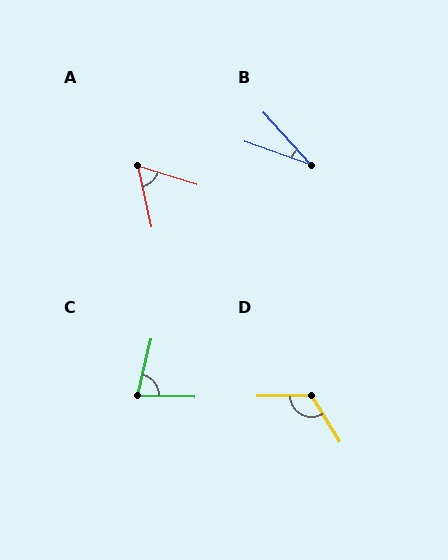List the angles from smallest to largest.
B (28°), A (61°), C (79°), D (120°).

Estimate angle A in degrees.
Approximately 61 degrees.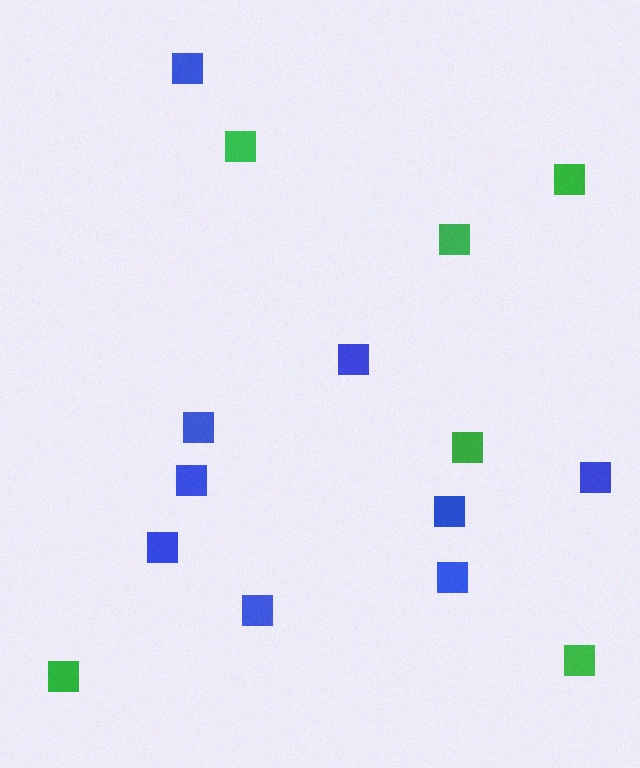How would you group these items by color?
There are 2 groups: one group of blue squares (9) and one group of green squares (6).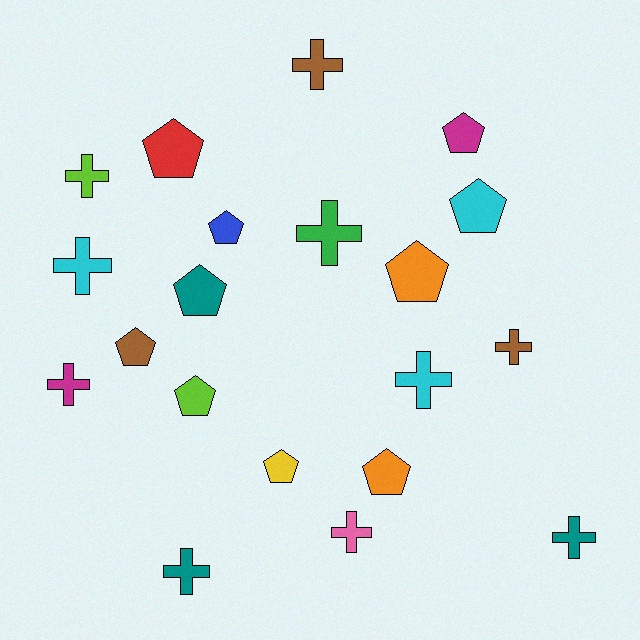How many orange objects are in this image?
There are 2 orange objects.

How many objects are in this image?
There are 20 objects.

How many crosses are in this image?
There are 10 crosses.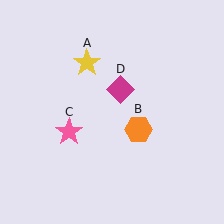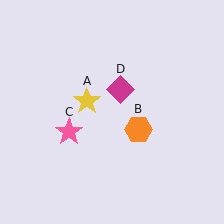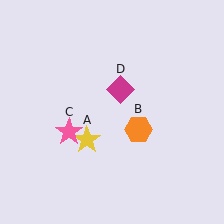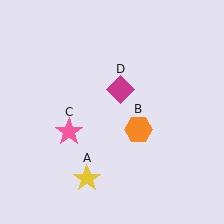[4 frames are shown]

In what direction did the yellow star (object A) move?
The yellow star (object A) moved down.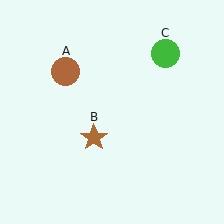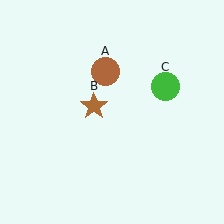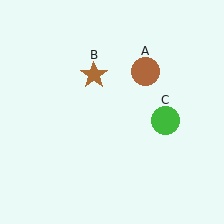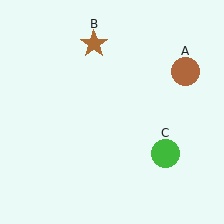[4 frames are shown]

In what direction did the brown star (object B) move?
The brown star (object B) moved up.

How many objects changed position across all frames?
3 objects changed position: brown circle (object A), brown star (object B), green circle (object C).